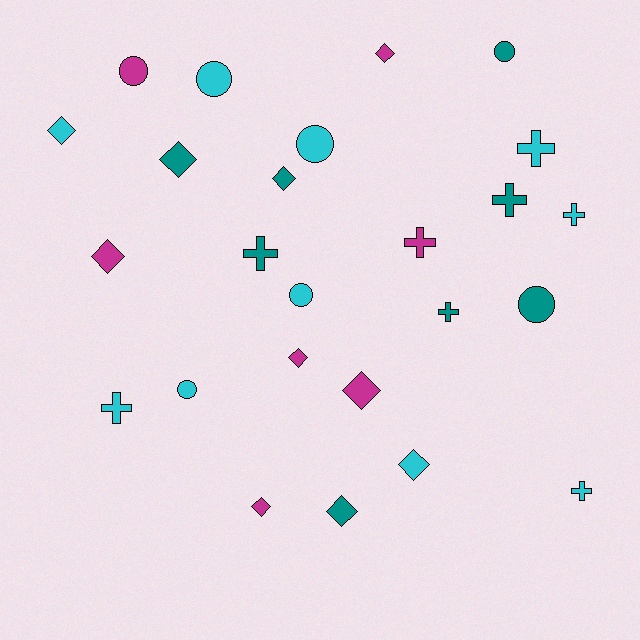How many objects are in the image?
There are 25 objects.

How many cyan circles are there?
There are 4 cyan circles.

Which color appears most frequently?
Cyan, with 10 objects.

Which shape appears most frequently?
Diamond, with 10 objects.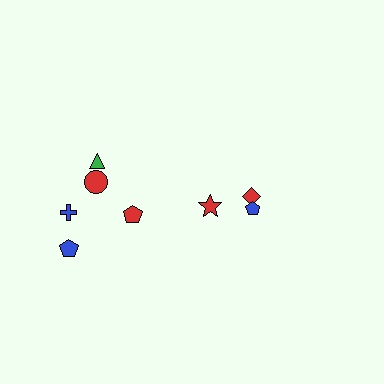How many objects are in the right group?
There are 3 objects.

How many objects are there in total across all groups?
There are 8 objects.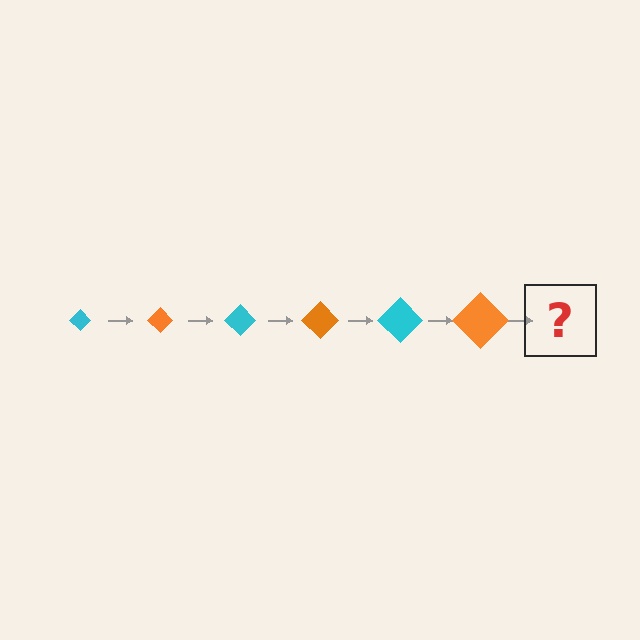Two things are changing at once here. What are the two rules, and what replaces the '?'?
The two rules are that the diamond grows larger each step and the color cycles through cyan and orange. The '?' should be a cyan diamond, larger than the previous one.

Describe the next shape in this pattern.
It should be a cyan diamond, larger than the previous one.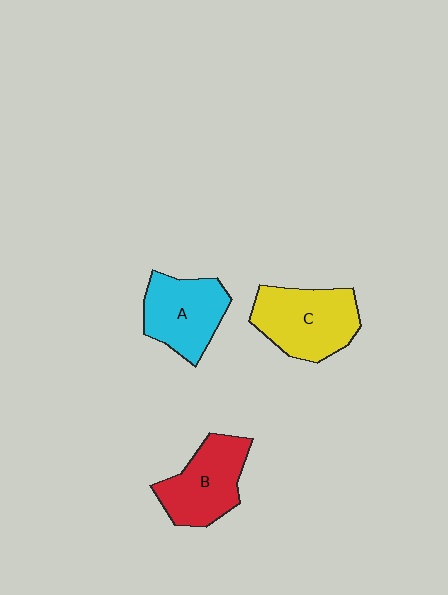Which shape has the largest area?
Shape C (yellow).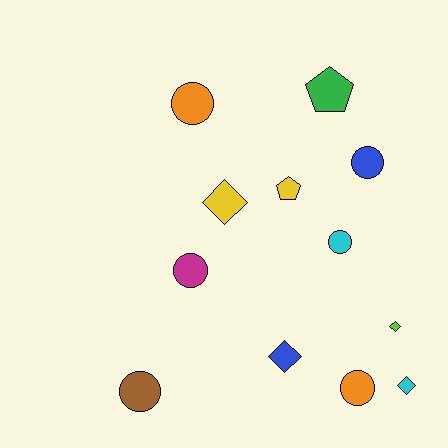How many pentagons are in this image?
There are 2 pentagons.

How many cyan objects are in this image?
There are 2 cyan objects.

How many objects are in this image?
There are 12 objects.